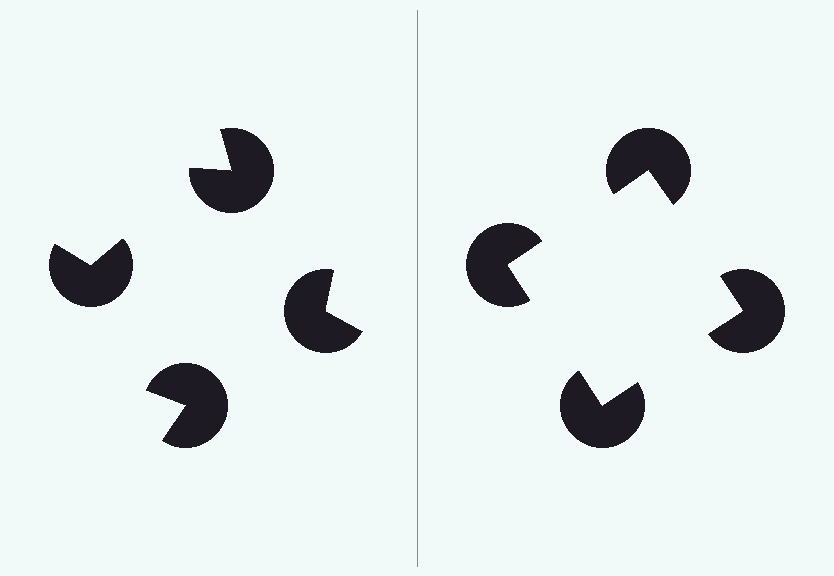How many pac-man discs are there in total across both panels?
8 — 4 on each side.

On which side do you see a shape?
An illusory square appears on the right side. On the left side the wedge cuts are rotated, so no coherent shape forms.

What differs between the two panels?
The pac-man discs are positioned identically on both sides; only the wedge orientations differ. On the right they align to a square; on the left they are misaligned.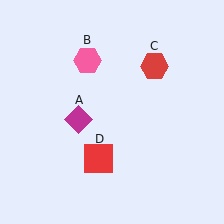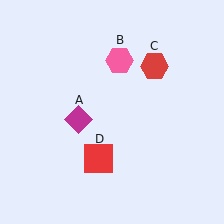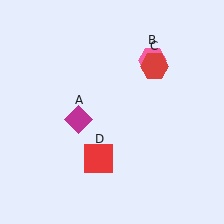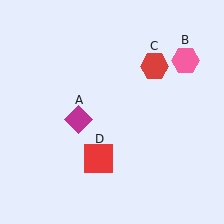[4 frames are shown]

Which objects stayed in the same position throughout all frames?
Magenta diamond (object A) and red hexagon (object C) and red square (object D) remained stationary.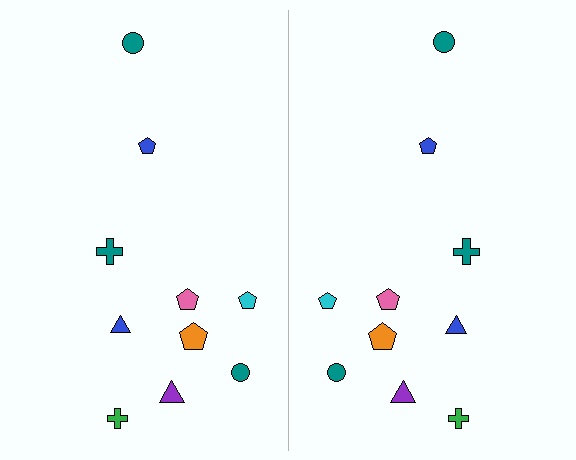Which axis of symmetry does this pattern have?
The pattern has a vertical axis of symmetry running through the center of the image.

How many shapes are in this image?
There are 20 shapes in this image.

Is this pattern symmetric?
Yes, this pattern has bilateral (reflection) symmetry.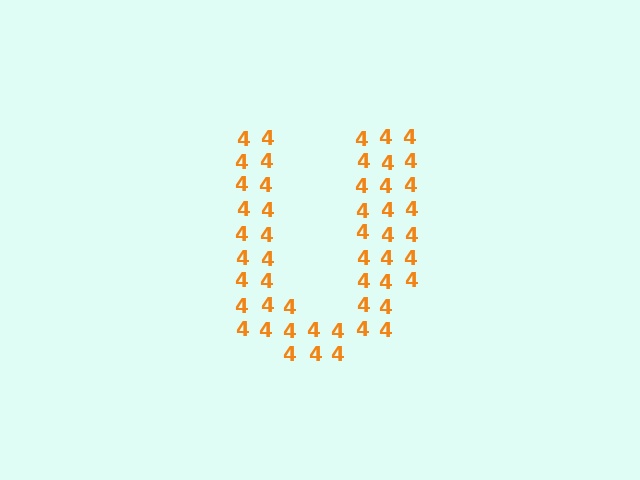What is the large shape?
The large shape is the letter U.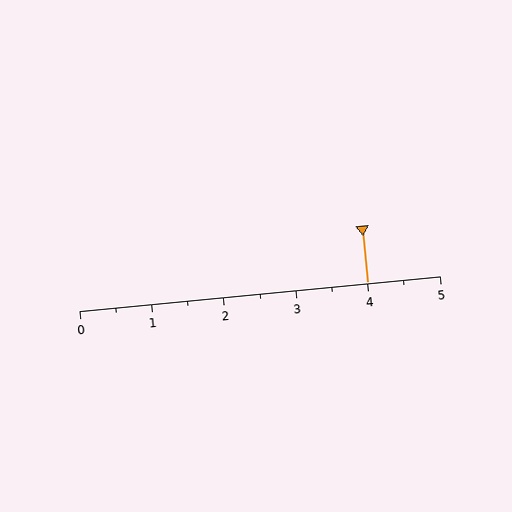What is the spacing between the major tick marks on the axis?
The major ticks are spaced 1 apart.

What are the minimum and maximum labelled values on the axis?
The axis runs from 0 to 5.